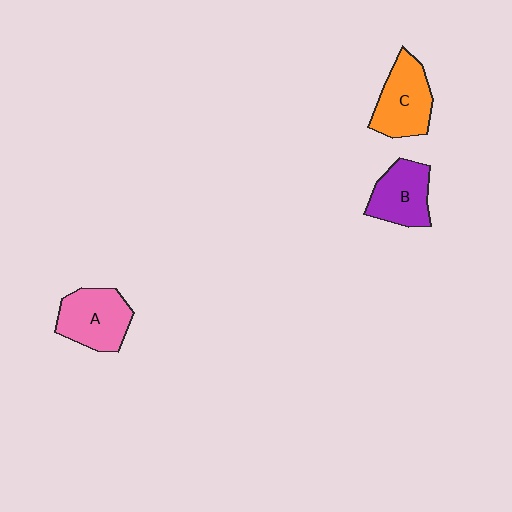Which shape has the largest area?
Shape C (orange).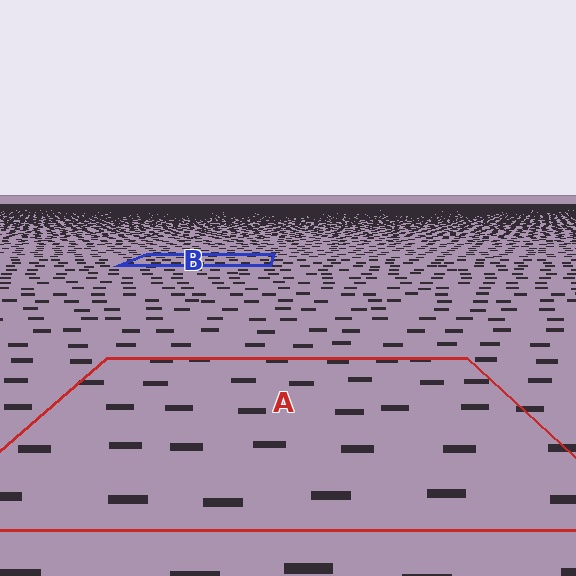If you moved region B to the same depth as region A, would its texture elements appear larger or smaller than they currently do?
They would appear larger. At a closer depth, the same texture elements are projected at a bigger on-screen size.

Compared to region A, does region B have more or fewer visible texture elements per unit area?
Region B has more texture elements per unit area — they are packed more densely because it is farther away.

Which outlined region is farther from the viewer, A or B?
Region B is farther from the viewer — the texture elements inside it appear smaller and more densely packed.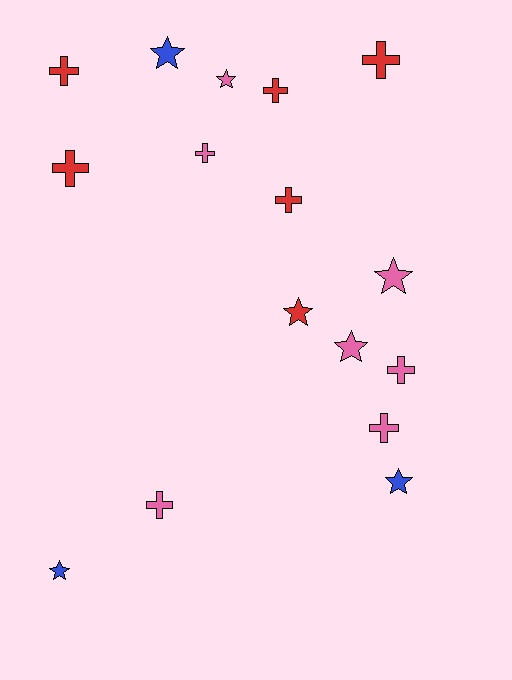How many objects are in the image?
There are 16 objects.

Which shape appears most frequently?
Cross, with 9 objects.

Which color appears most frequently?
Pink, with 7 objects.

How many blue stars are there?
There are 3 blue stars.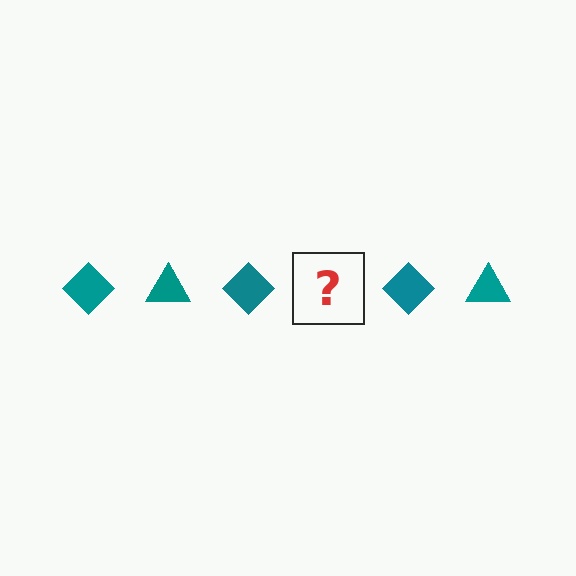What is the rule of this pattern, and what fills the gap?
The rule is that the pattern cycles through diamond, triangle shapes in teal. The gap should be filled with a teal triangle.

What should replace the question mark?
The question mark should be replaced with a teal triangle.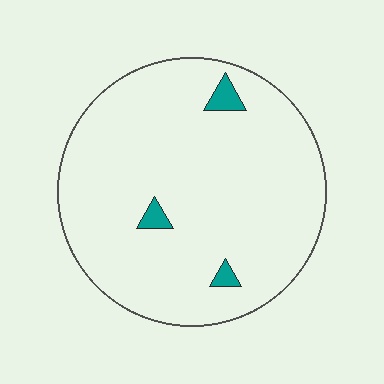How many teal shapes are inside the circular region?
3.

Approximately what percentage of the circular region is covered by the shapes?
Approximately 5%.